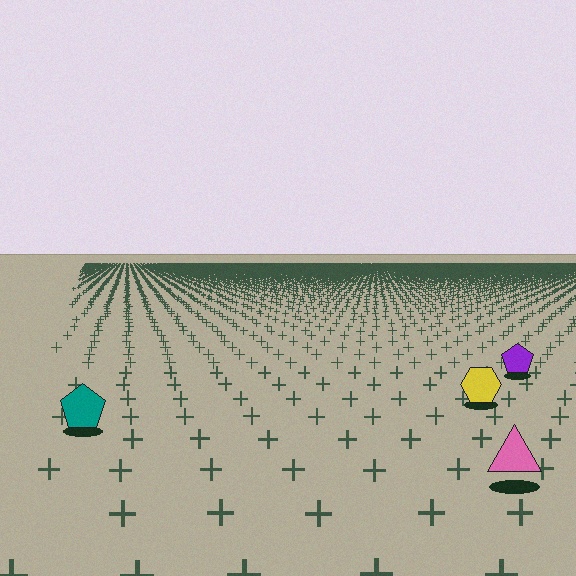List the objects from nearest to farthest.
From nearest to farthest: the pink triangle, the teal pentagon, the yellow hexagon, the purple pentagon.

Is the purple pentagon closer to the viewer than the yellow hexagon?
No. The yellow hexagon is closer — you can tell from the texture gradient: the ground texture is coarser near it.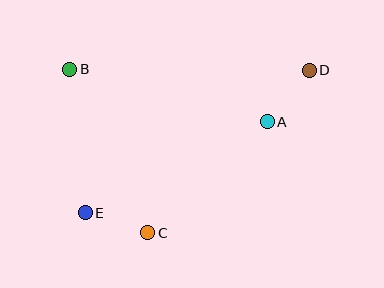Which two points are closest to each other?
Points C and E are closest to each other.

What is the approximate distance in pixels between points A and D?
The distance between A and D is approximately 66 pixels.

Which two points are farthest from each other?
Points D and E are farthest from each other.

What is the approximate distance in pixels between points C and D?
The distance between C and D is approximately 229 pixels.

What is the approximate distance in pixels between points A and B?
The distance between A and B is approximately 204 pixels.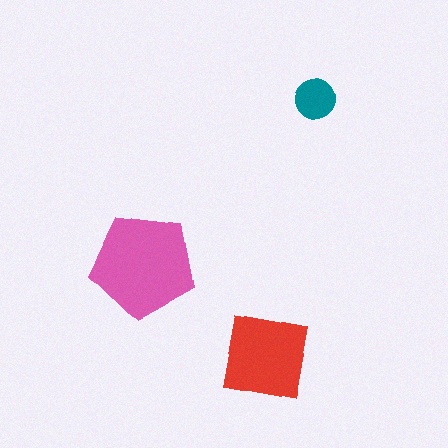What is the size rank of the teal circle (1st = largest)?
3rd.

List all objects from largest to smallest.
The pink pentagon, the red square, the teal circle.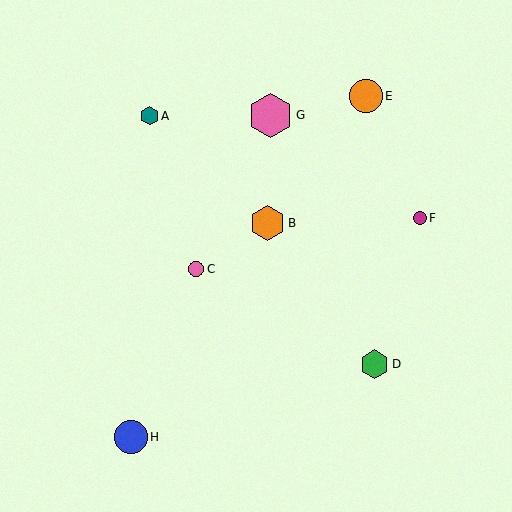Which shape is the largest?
The pink hexagon (labeled G) is the largest.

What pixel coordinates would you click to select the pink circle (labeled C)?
Click at (196, 269) to select the pink circle C.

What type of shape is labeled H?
Shape H is a blue circle.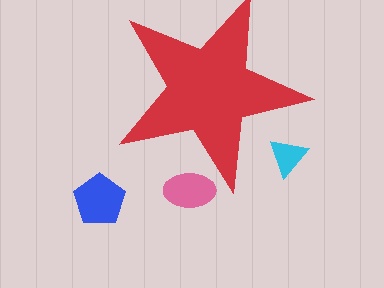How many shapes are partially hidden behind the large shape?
2 shapes are partially hidden.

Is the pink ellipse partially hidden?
Yes, the pink ellipse is partially hidden behind the red star.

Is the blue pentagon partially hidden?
No, the blue pentagon is fully visible.